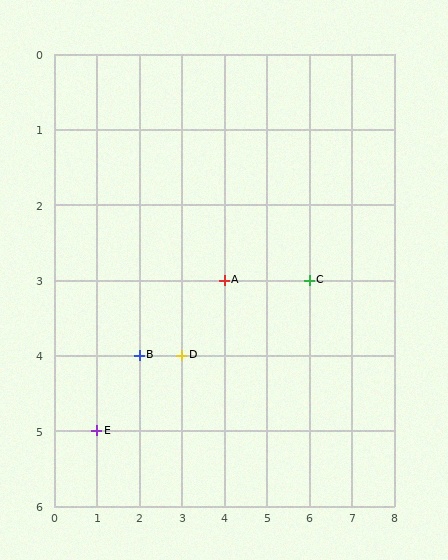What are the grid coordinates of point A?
Point A is at grid coordinates (4, 3).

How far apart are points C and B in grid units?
Points C and B are 4 columns and 1 row apart (about 4.1 grid units diagonally).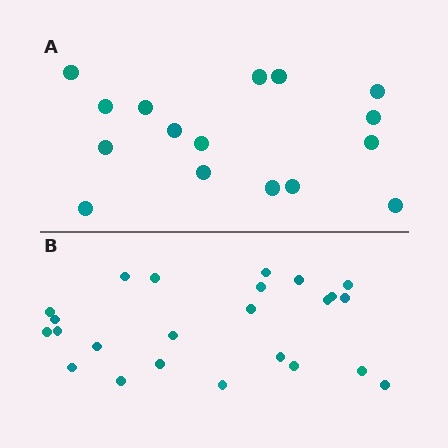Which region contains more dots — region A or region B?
Region B (the bottom region) has more dots.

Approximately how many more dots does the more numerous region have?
Region B has roughly 8 or so more dots than region A.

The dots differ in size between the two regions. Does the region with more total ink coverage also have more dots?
No. Region A has more total ink coverage because its dots are larger, but region B actually contains more individual dots. Total area can be misleading — the number of items is what matters here.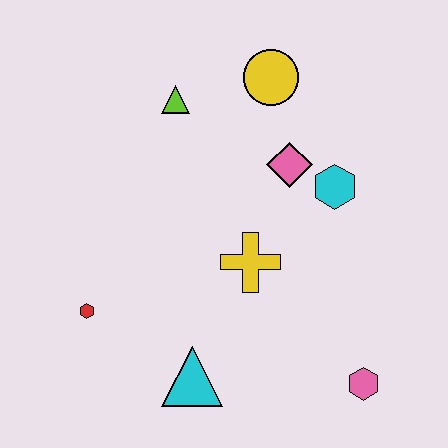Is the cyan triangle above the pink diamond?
No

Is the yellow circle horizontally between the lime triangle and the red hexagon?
No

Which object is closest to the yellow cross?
The pink diamond is closest to the yellow cross.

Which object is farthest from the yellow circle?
The pink hexagon is farthest from the yellow circle.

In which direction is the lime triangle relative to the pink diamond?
The lime triangle is to the left of the pink diamond.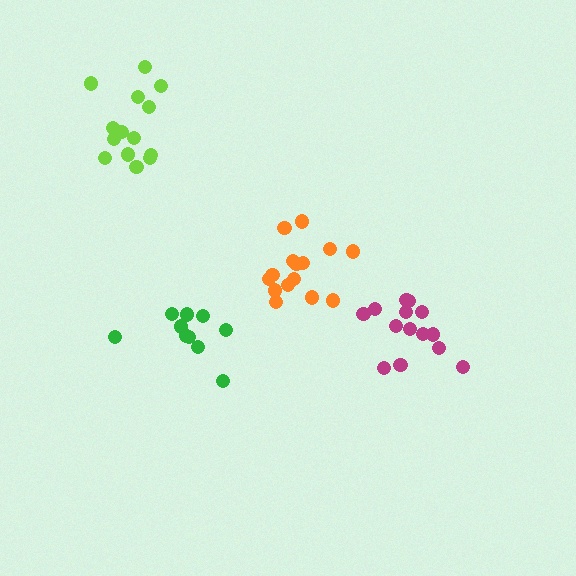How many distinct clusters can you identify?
There are 4 distinct clusters.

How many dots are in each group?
Group 1: 14 dots, Group 2: 14 dots, Group 3: 15 dots, Group 4: 10 dots (53 total).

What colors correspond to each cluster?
The clusters are colored: lime, magenta, orange, green.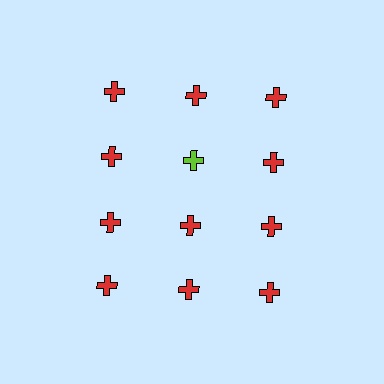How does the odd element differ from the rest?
It has a different color: lime instead of red.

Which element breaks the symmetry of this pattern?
The lime cross in the second row, second from left column breaks the symmetry. All other shapes are red crosses.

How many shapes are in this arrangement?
There are 12 shapes arranged in a grid pattern.